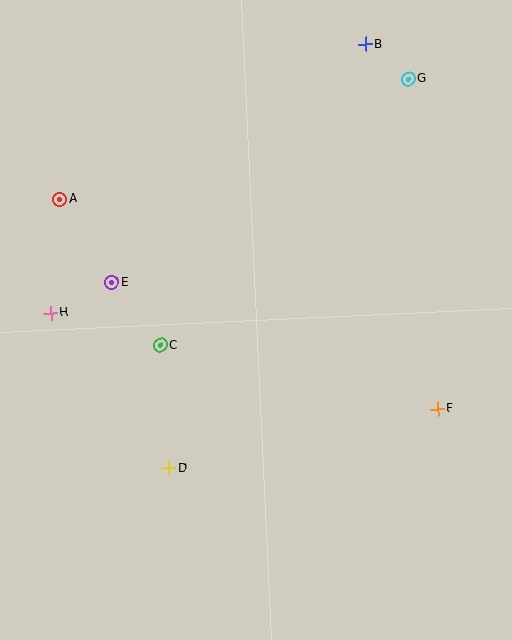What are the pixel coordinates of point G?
Point G is at (408, 79).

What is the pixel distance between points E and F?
The distance between E and F is 349 pixels.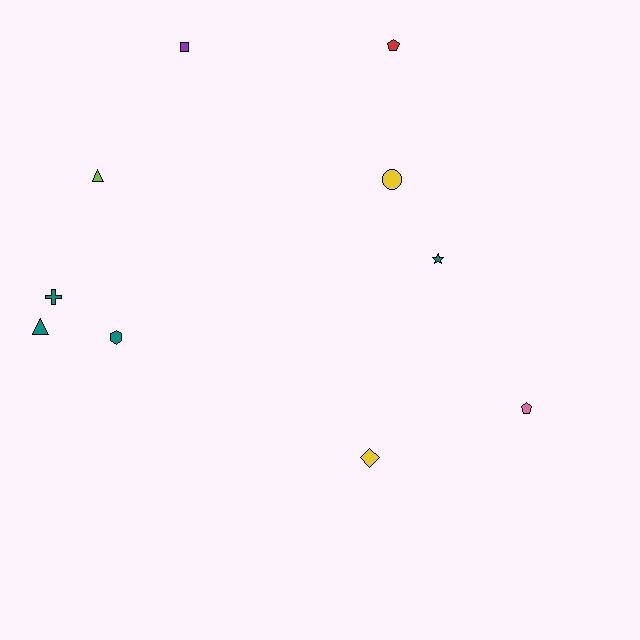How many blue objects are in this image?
There are no blue objects.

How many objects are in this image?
There are 10 objects.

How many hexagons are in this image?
There is 1 hexagon.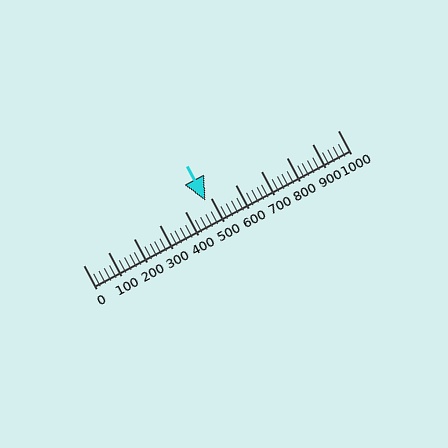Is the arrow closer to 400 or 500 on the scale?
The arrow is closer to 500.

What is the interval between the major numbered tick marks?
The major tick marks are spaced 100 units apart.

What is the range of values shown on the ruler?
The ruler shows values from 0 to 1000.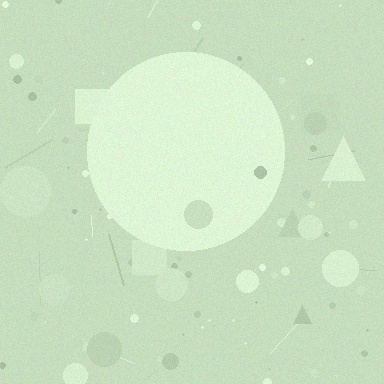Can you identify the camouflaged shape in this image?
The camouflaged shape is a circle.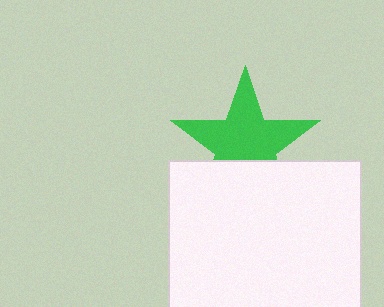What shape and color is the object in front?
The object in front is a white square.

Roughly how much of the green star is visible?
Most of it is visible (roughly 68%).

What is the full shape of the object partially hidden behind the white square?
The partially hidden object is a green star.